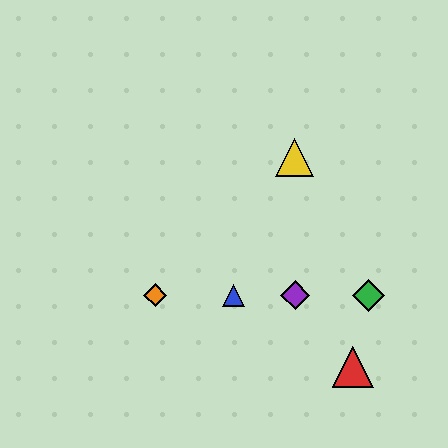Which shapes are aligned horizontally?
The blue triangle, the green diamond, the purple diamond, the orange diamond are aligned horizontally.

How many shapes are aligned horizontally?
4 shapes (the blue triangle, the green diamond, the purple diamond, the orange diamond) are aligned horizontally.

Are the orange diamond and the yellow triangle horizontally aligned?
No, the orange diamond is at y≈295 and the yellow triangle is at y≈157.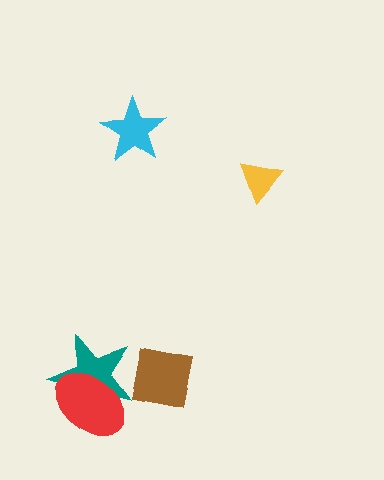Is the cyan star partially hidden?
No, no other shape covers it.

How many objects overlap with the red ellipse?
1 object overlaps with the red ellipse.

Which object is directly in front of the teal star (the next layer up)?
The red ellipse is directly in front of the teal star.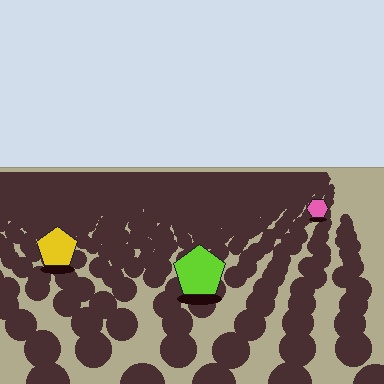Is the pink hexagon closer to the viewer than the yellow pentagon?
No. The yellow pentagon is closer — you can tell from the texture gradient: the ground texture is coarser near it.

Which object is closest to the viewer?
The lime pentagon is closest. The texture marks near it are larger and more spread out.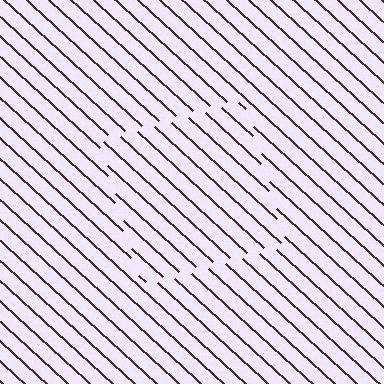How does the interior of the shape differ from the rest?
The interior of the shape contains the same grating, shifted by half a period — the contour is defined by the phase discontinuity where line-ends from the inner and outer gratings abut.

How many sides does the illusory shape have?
4 sides — the line-ends trace a square.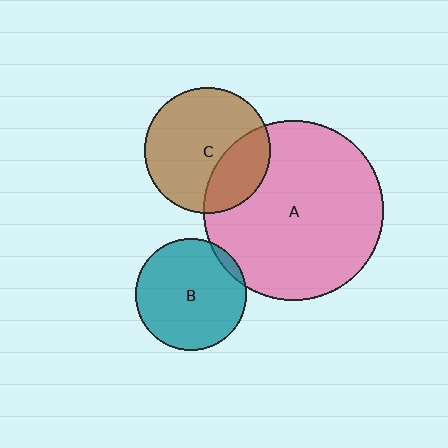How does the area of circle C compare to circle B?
Approximately 1.3 times.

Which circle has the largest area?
Circle A (pink).